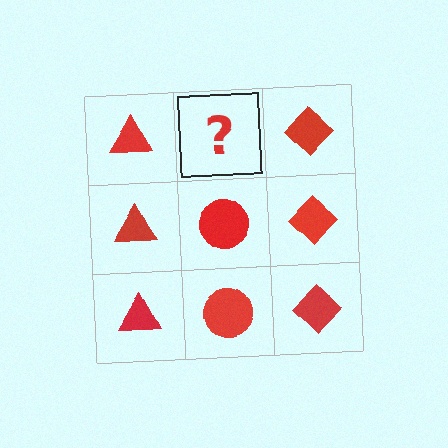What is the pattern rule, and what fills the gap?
The rule is that each column has a consistent shape. The gap should be filled with a red circle.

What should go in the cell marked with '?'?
The missing cell should contain a red circle.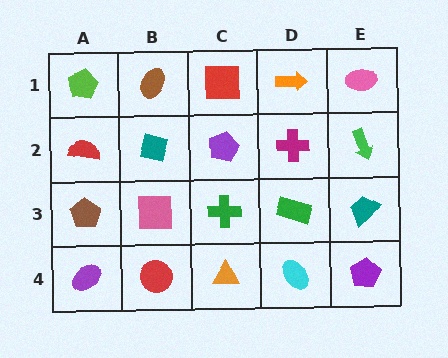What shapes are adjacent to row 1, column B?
A teal square (row 2, column B), a lime pentagon (row 1, column A), a red square (row 1, column C).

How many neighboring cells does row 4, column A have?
2.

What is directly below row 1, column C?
A purple pentagon.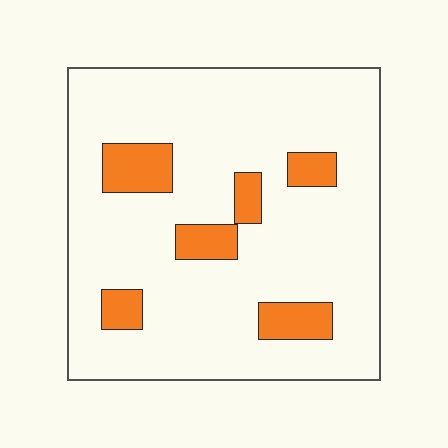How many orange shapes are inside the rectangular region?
6.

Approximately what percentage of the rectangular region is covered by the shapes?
Approximately 15%.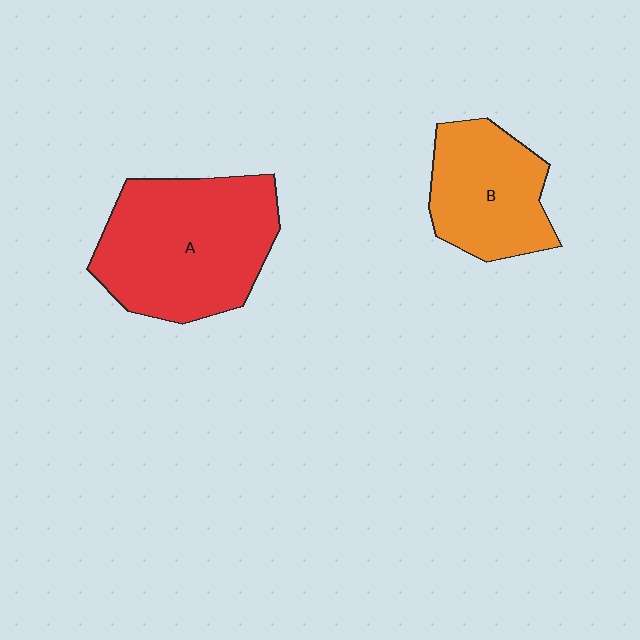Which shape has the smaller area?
Shape B (orange).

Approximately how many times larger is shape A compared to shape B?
Approximately 1.6 times.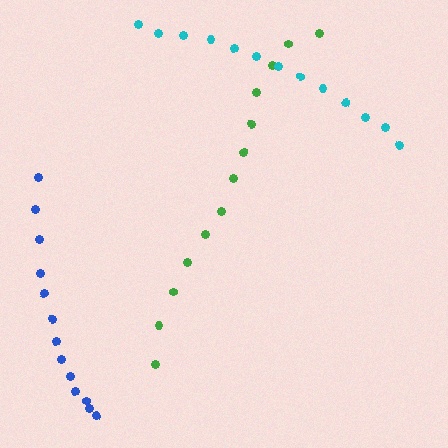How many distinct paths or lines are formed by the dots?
There are 3 distinct paths.